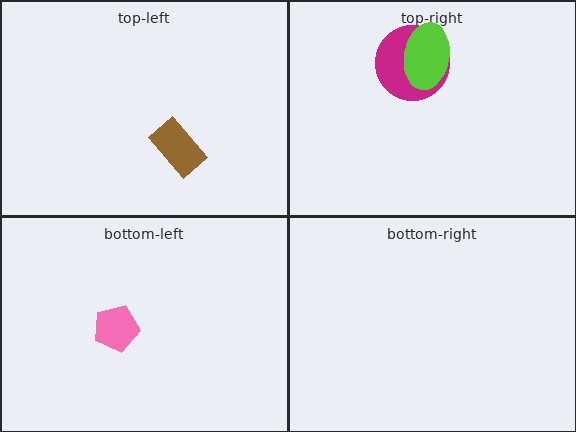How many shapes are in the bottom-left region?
1.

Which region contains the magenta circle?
The top-right region.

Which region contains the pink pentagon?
The bottom-left region.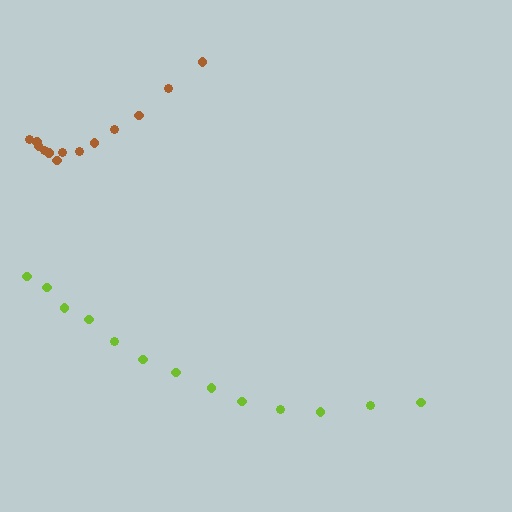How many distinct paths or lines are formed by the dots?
There are 2 distinct paths.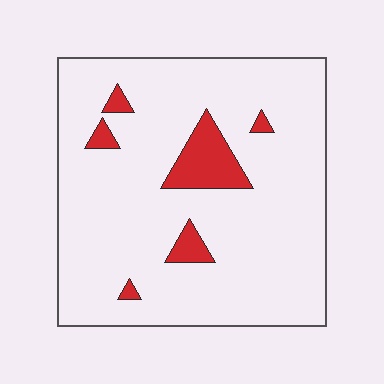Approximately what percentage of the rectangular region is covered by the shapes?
Approximately 10%.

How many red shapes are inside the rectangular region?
6.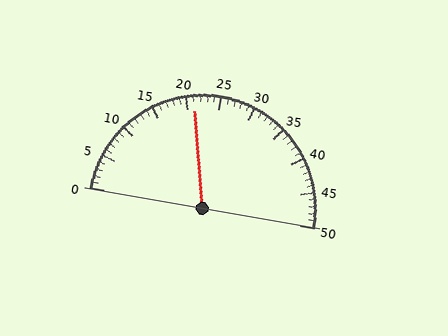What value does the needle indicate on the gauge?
The needle indicates approximately 21.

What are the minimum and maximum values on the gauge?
The gauge ranges from 0 to 50.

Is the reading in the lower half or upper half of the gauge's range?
The reading is in the lower half of the range (0 to 50).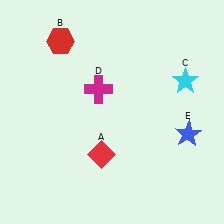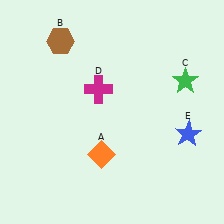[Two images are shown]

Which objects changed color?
A changed from red to orange. B changed from red to brown. C changed from cyan to green.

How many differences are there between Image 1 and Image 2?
There are 3 differences between the two images.